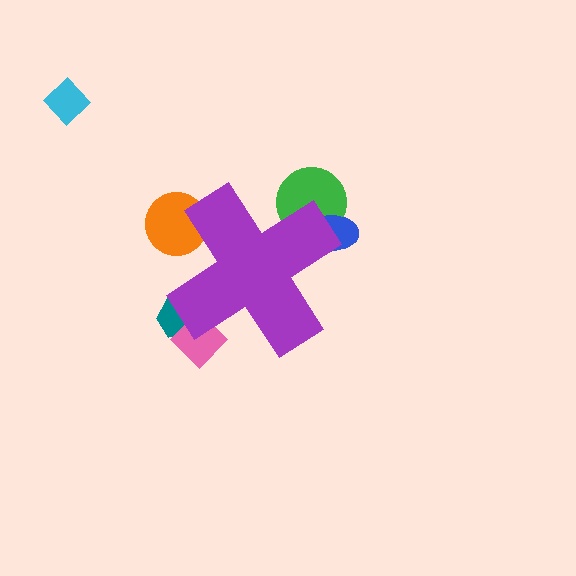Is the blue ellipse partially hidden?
Yes, the blue ellipse is partially hidden behind the purple cross.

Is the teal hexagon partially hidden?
Yes, the teal hexagon is partially hidden behind the purple cross.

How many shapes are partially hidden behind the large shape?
5 shapes are partially hidden.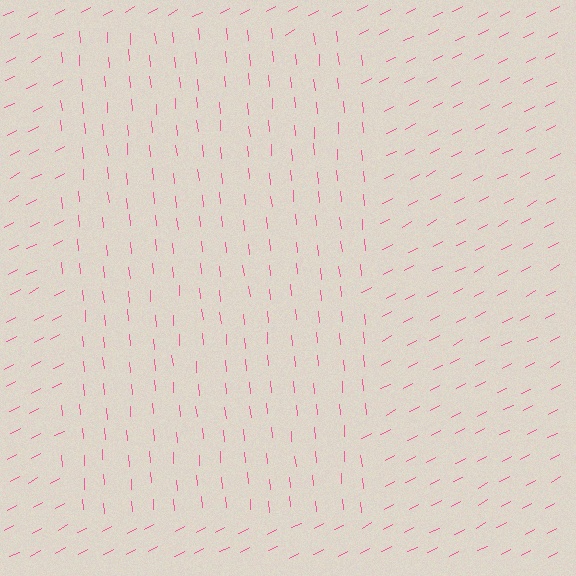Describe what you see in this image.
The image is filled with small pink line segments. A rectangle region in the image has lines oriented differently from the surrounding lines, creating a visible texture boundary.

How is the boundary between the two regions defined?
The boundary is defined purely by a change in line orientation (approximately 67 degrees difference). All lines are the same color and thickness.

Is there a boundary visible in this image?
Yes, there is a texture boundary formed by a change in line orientation.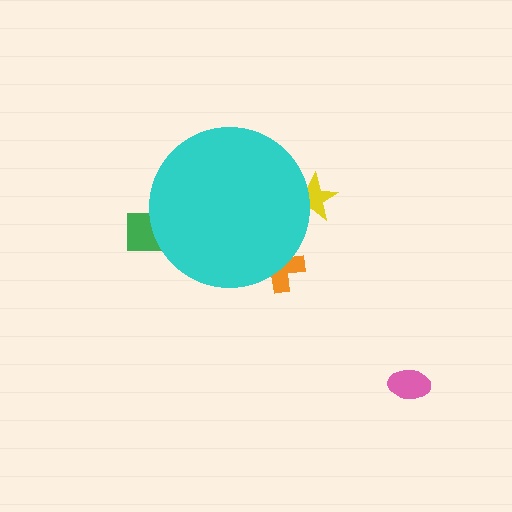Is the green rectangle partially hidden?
Yes, the green rectangle is partially hidden behind the cyan circle.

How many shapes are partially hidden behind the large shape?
3 shapes are partially hidden.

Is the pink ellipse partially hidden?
No, the pink ellipse is fully visible.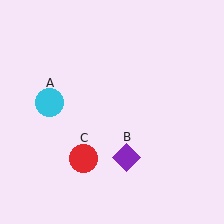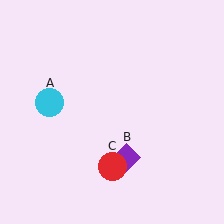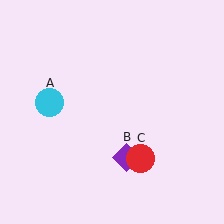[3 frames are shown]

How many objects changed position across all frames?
1 object changed position: red circle (object C).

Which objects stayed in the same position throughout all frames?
Cyan circle (object A) and purple diamond (object B) remained stationary.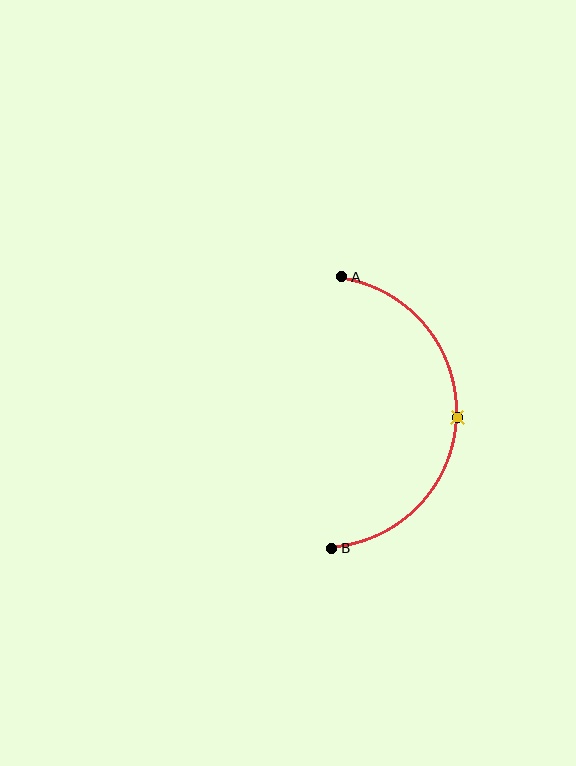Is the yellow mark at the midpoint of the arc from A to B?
Yes. The yellow mark lies on the arc at equal arc-length from both A and B — it is the arc midpoint.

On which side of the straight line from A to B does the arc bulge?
The arc bulges to the right of the straight line connecting A and B.